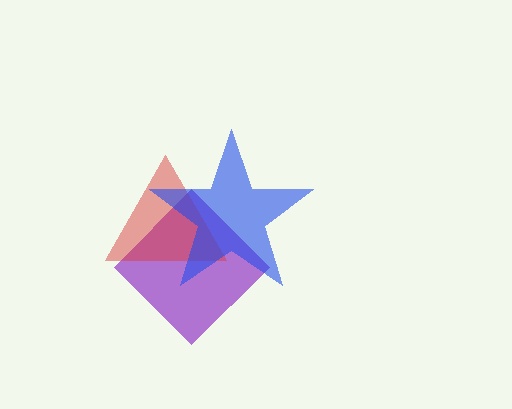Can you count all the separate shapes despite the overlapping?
Yes, there are 3 separate shapes.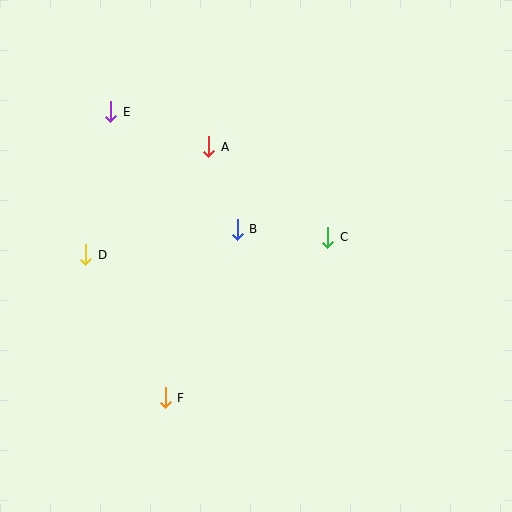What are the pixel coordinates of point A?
Point A is at (209, 147).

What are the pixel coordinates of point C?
Point C is at (328, 237).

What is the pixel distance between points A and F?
The distance between A and F is 254 pixels.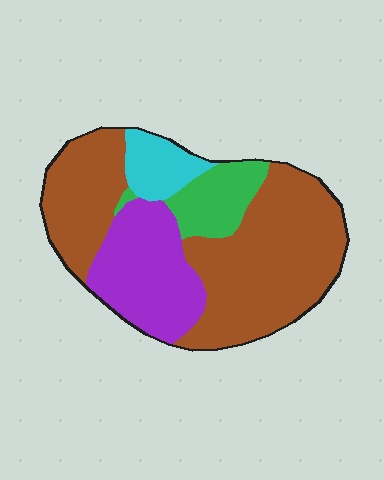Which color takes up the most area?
Brown, at roughly 55%.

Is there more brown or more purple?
Brown.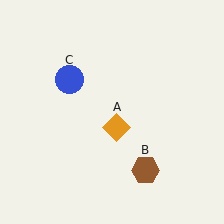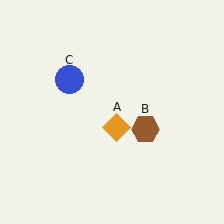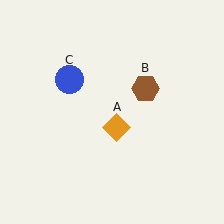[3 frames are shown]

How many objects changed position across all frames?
1 object changed position: brown hexagon (object B).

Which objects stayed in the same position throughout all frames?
Orange diamond (object A) and blue circle (object C) remained stationary.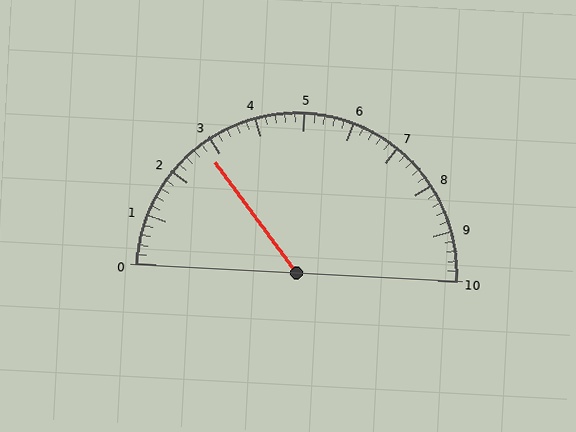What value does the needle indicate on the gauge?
The needle indicates approximately 2.8.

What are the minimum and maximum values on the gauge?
The gauge ranges from 0 to 10.